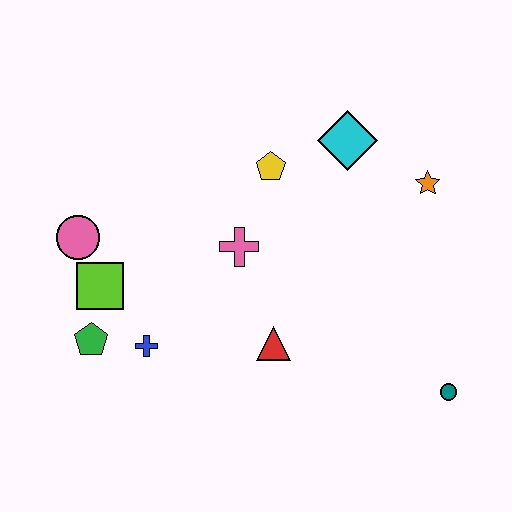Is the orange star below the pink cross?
No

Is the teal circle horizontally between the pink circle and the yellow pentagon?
No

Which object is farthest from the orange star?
The green pentagon is farthest from the orange star.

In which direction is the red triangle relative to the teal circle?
The red triangle is to the left of the teal circle.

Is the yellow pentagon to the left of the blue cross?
No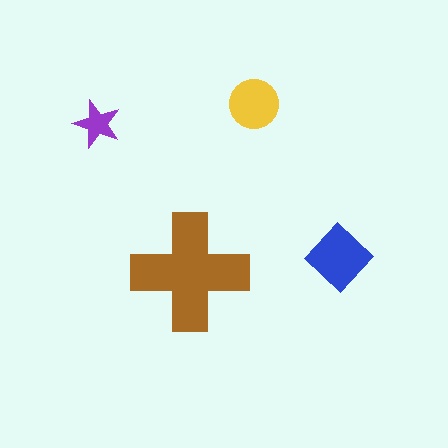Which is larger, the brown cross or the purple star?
The brown cross.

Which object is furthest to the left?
The purple star is leftmost.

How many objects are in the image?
There are 4 objects in the image.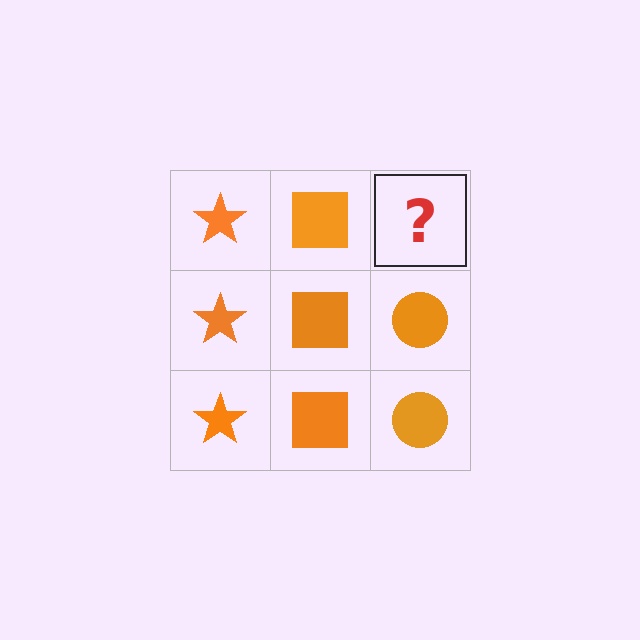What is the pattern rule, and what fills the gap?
The rule is that each column has a consistent shape. The gap should be filled with an orange circle.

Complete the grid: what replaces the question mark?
The question mark should be replaced with an orange circle.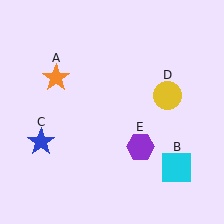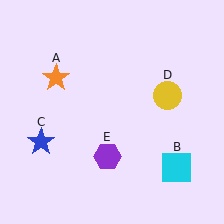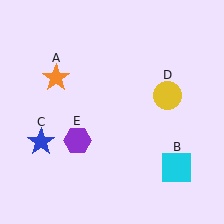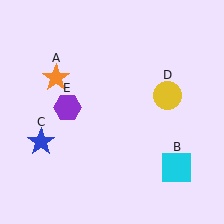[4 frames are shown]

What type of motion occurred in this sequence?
The purple hexagon (object E) rotated clockwise around the center of the scene.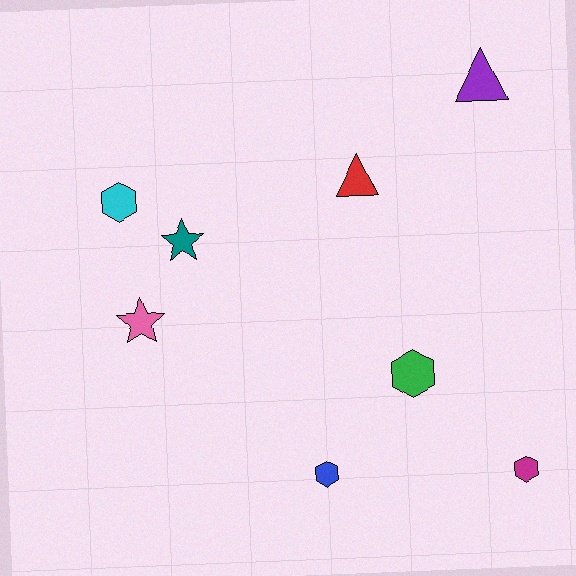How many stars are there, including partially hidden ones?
There are 2 stars.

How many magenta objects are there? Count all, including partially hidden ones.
There is 1 magenta object.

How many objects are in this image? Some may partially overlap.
There are 8 objects.